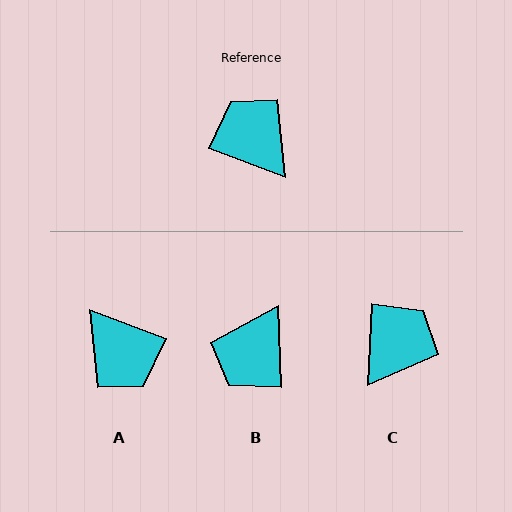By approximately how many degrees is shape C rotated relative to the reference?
Approximately 72 degrees clockwise.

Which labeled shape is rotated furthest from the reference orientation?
A, about 180 degrees away.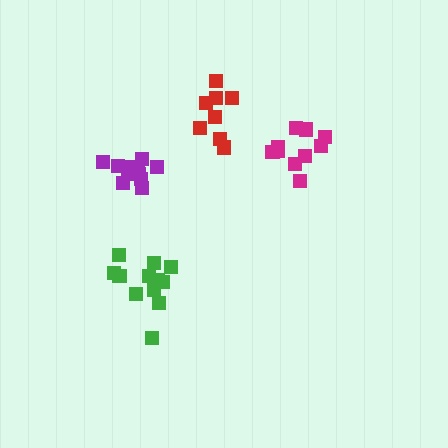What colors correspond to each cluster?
The clusters are colored: red, purple, green, magenta.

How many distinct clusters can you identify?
There are 4 distinct clusters.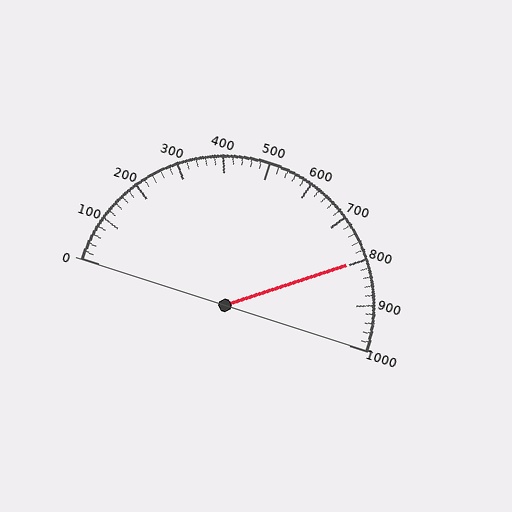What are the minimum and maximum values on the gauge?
The gauge ranges from 0 to 1000.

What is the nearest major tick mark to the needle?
The nearest major tick mark is 800.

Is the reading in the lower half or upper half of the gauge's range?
The reading is in the upper half of the range (0 to 1000).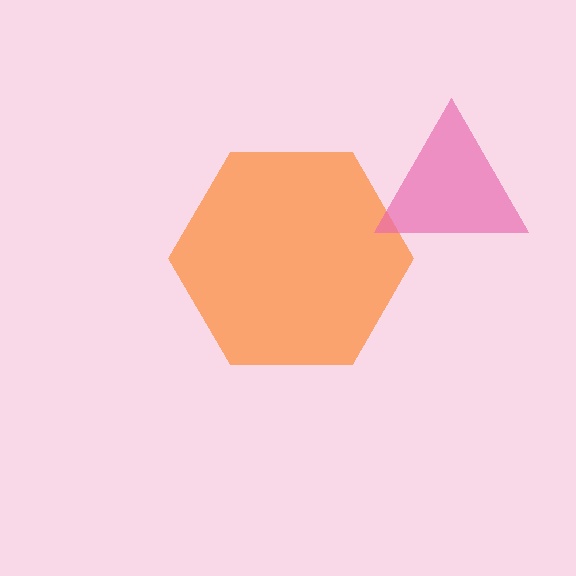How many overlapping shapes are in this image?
There are 2 overlapping shapes in the image.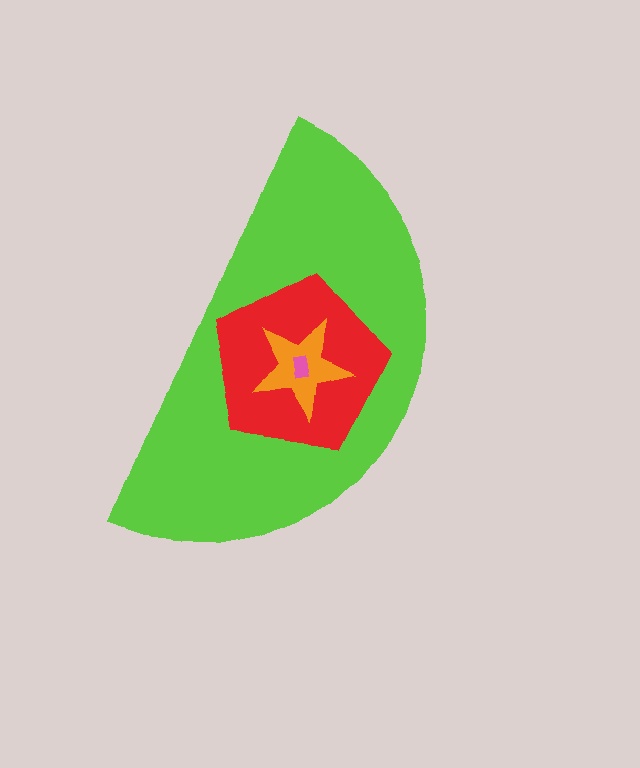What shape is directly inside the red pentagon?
The orange star.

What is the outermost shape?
The lime semicircle.